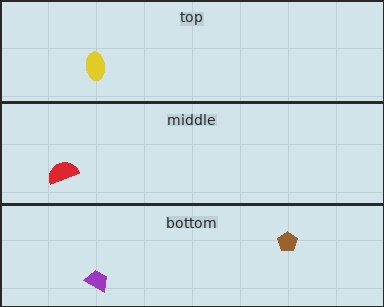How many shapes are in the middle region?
1.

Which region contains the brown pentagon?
The bottom region.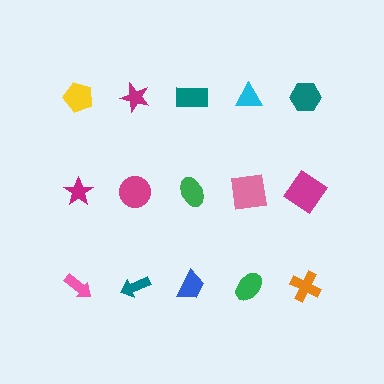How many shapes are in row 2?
5 shapes.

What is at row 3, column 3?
A blue trapezoid.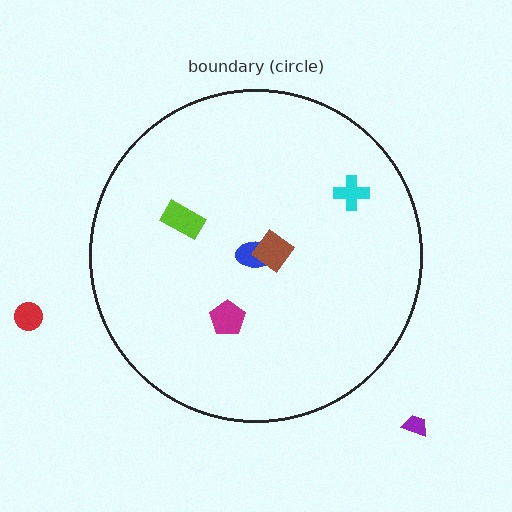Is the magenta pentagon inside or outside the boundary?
Inside.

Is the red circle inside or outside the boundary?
Outside.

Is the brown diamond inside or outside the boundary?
Inside.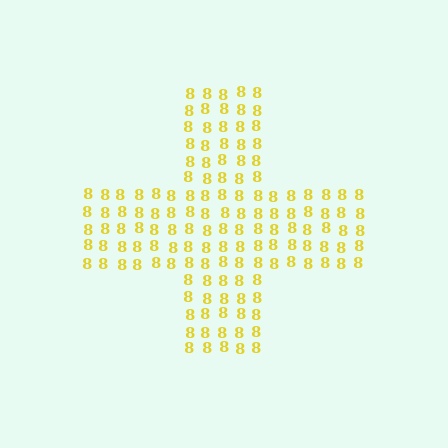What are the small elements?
The small elements are digit 8's.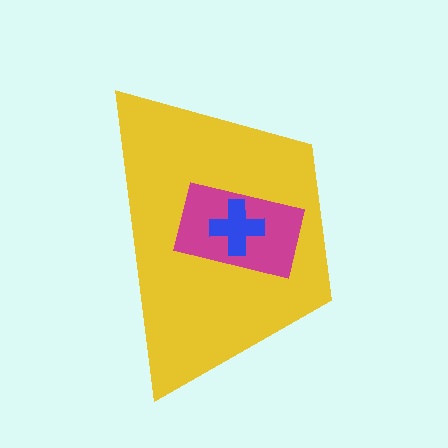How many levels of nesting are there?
3.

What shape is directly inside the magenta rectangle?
The blue cross.